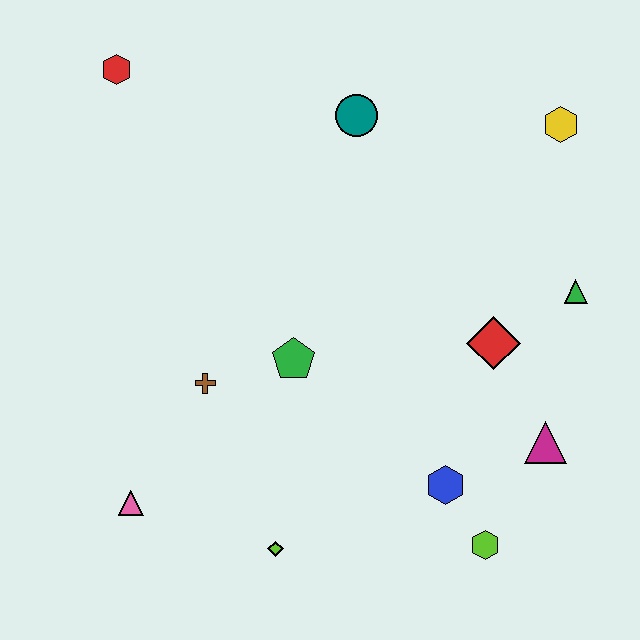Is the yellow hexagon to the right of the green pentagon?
Yes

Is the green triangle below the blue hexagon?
No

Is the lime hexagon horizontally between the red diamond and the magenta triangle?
No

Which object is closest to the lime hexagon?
The blue hexagon is closest to the lime hexagon.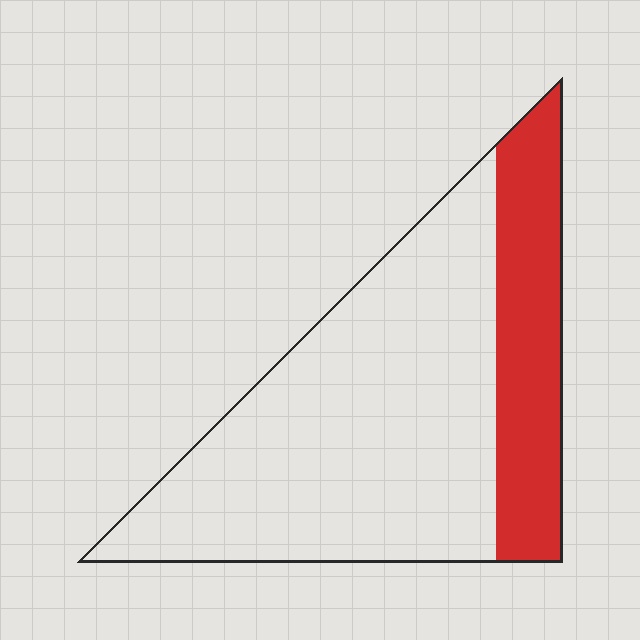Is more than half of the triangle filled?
No.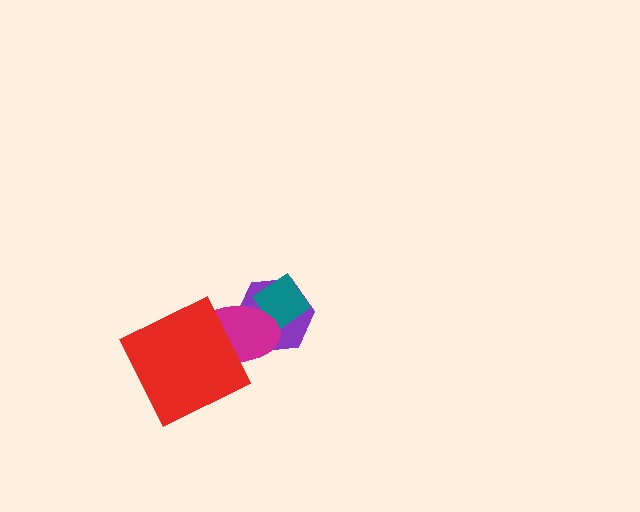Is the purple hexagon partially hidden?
Yes, it is partially covered by another shape.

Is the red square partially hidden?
No, no other shape covers it.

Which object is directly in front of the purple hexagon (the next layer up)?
The teal diamond is directly in front of the purple hexagon.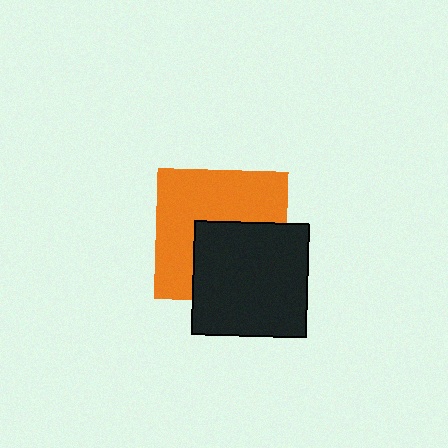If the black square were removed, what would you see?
You would see the complete orange square.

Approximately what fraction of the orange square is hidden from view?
Roughly 43% of the orange square is hidden behind the black square.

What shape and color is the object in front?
The object in front is a black square.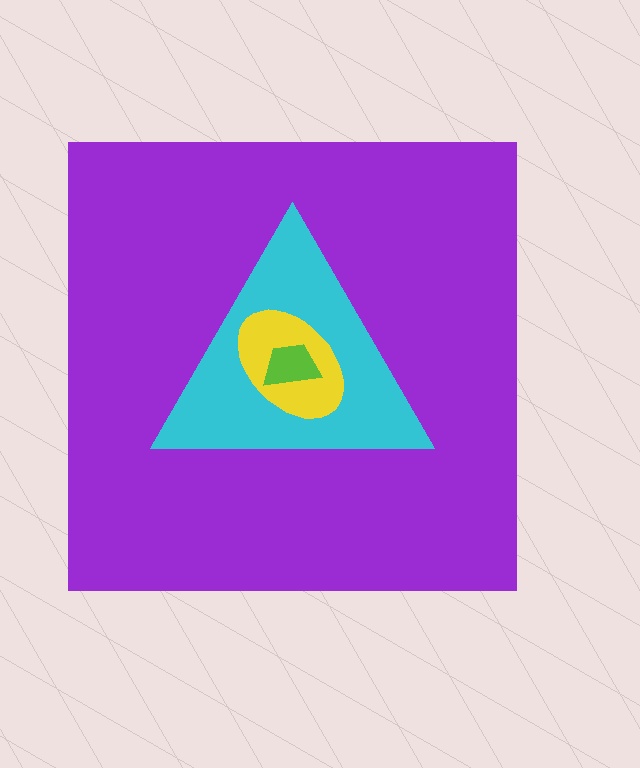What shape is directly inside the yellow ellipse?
The lime trapezoid.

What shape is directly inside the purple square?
The cyan triangle.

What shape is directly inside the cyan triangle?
The yellow ellipse.